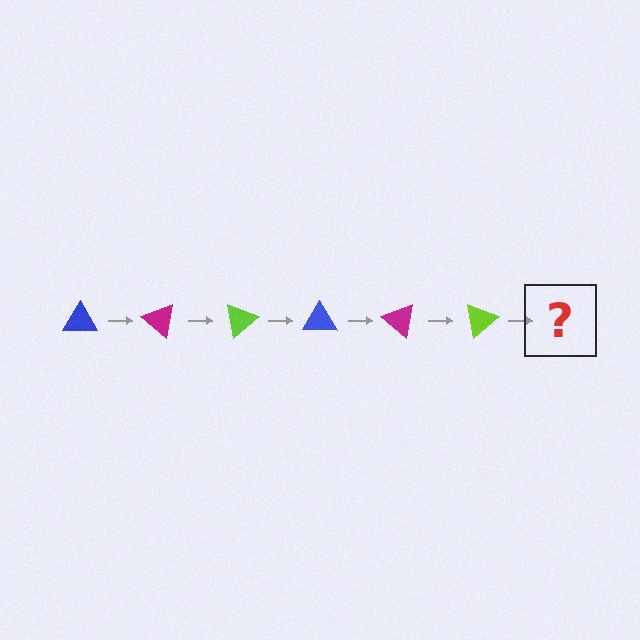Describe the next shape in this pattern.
It should be a blue triangle, rotated 240 degrees from the start.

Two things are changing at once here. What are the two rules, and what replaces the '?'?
The two rules are that it rotates 40 degrees each step and the color cycles through blue, magenta, and lime. The '?' should be a blue triangle, rotated 240 degrees from the start.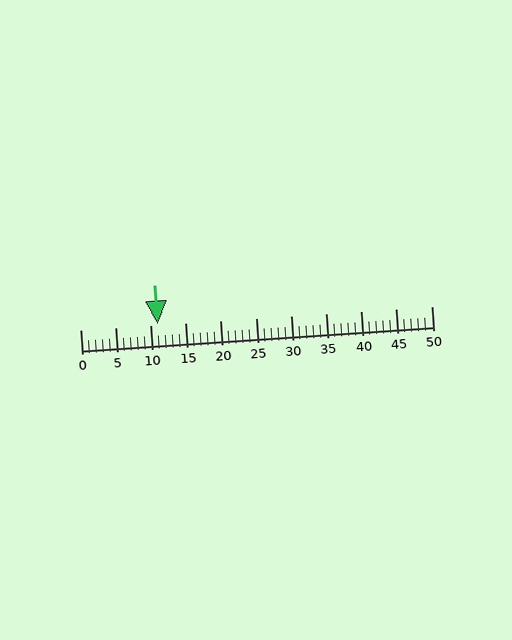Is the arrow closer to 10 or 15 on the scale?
The arrow is closer to 10.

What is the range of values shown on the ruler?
The ruler shows values from 0 to 50.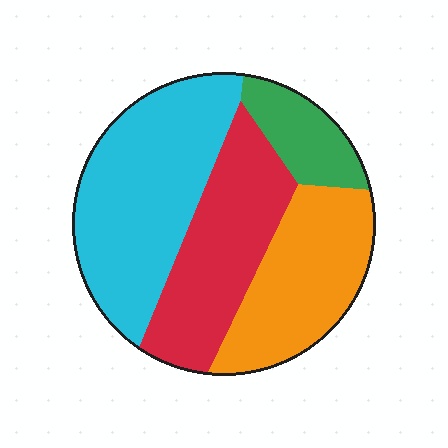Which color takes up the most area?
Cyan, at roughly 35%.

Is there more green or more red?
Red.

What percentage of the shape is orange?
Orange covers roughly 25% of the shape.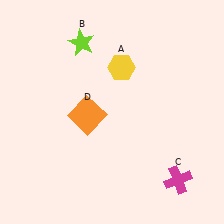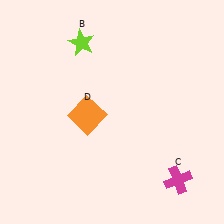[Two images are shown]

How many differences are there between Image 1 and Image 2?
There is 1 difference between the two images.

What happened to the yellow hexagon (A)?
The yellow hexagon (A) was removed in Image 2. It was in the top-right area of Image 1.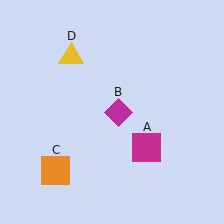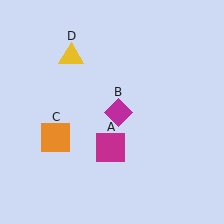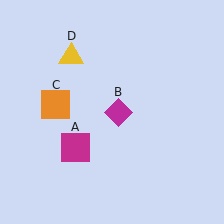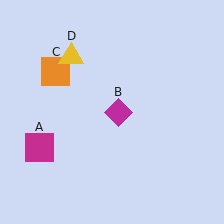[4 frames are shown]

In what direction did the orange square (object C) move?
The orange square (object C) moved up.